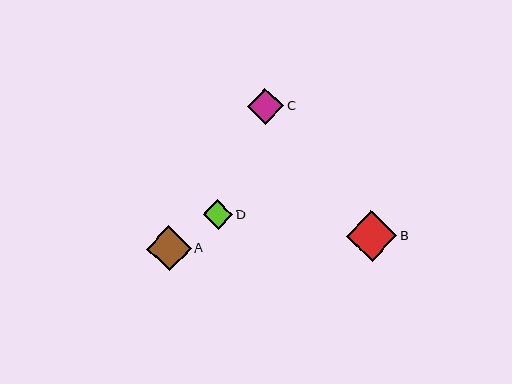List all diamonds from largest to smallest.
From largest to smallest: B, A, C, D.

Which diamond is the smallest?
Diamond D is the smallest with a size of approximately 30 pixels.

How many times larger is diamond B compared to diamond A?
Diamond B is approximately 1.1 times the size of diamond A.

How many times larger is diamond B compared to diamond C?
Diamond B is approximately 1.4 times the size of diamond C.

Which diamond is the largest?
Diamond B is the largest with a size of approximately 51 pixels.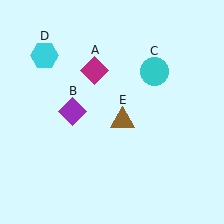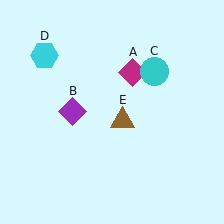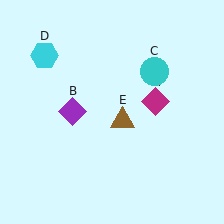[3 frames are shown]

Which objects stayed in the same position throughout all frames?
Purple diamond (object B) and cyan circle (object C) and cyan hexagon (object D) and brown triangle (object E) remained stationary.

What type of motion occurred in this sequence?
The magenta diamond (object A) rotated clockwise around the center of the scene.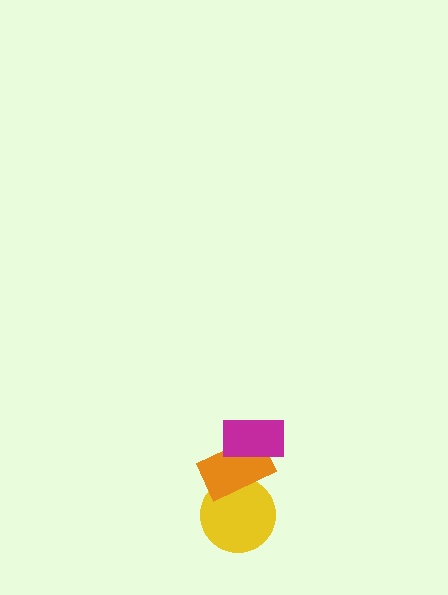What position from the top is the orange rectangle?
The orange rectangle is 2nd from the top.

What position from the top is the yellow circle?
The yellow circle is 3rd from the top.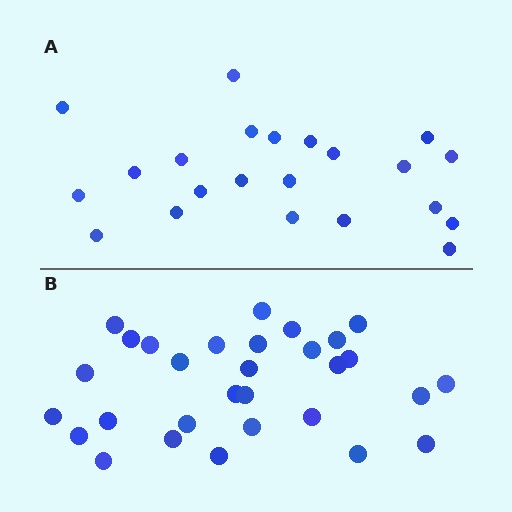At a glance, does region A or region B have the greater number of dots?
Region B (the bottom region) has more dots.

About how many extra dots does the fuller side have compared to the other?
Region B has roughly 8 or so more dots than region A.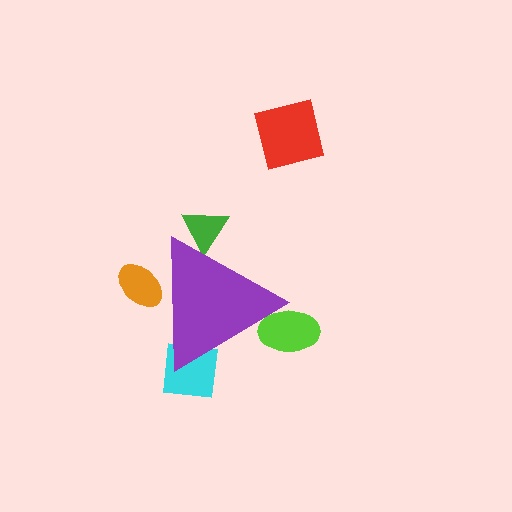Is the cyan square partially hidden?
Yes, the cyan square is partially hidden behind the purple triangle.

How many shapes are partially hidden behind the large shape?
4 shapes are partially hidden.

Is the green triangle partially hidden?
Yes, the green triangle is partially hidden behind the purple triangle.